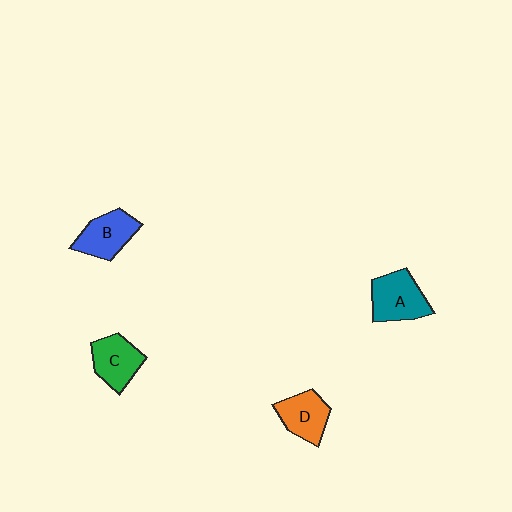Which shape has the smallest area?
Shape D (orange).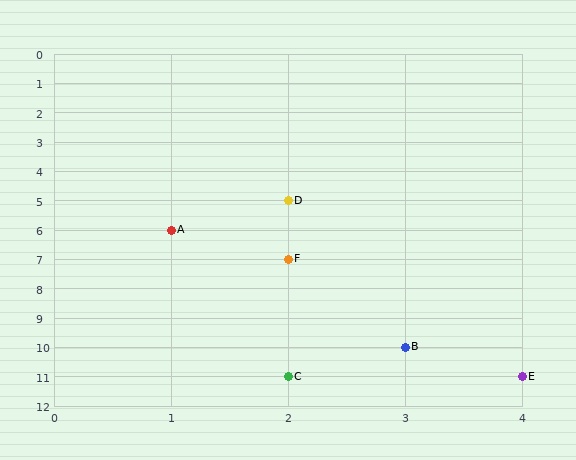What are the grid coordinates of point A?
Point A is at grid coordinates (1, 6).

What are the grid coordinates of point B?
Point B is at grid coordinates (3, 10).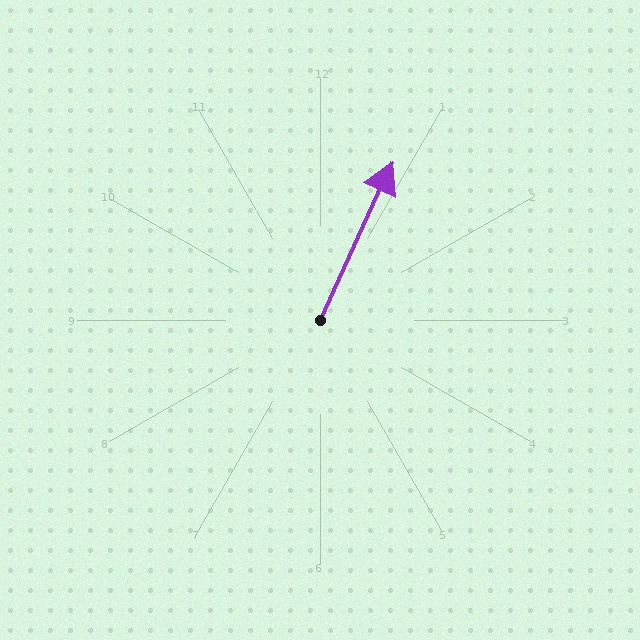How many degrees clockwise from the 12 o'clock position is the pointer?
Approximately 25 degrees.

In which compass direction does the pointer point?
Northeast.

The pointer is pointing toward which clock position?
Roughly 1 o'clock.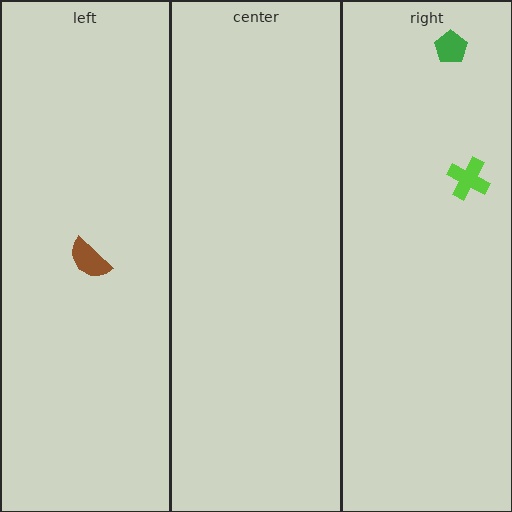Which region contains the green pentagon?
The right region.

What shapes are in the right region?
The green pentagon, the lime cross.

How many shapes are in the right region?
2.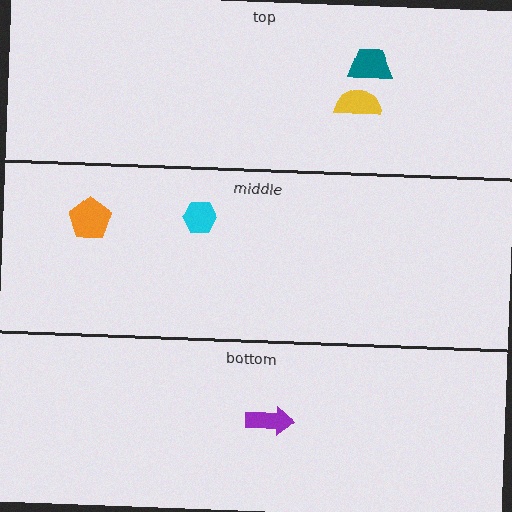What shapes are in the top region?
The teal trapezoid, the yellow semicircle.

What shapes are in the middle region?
The cyan hexagon, the orange pentagon.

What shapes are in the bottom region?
The purple arrow.